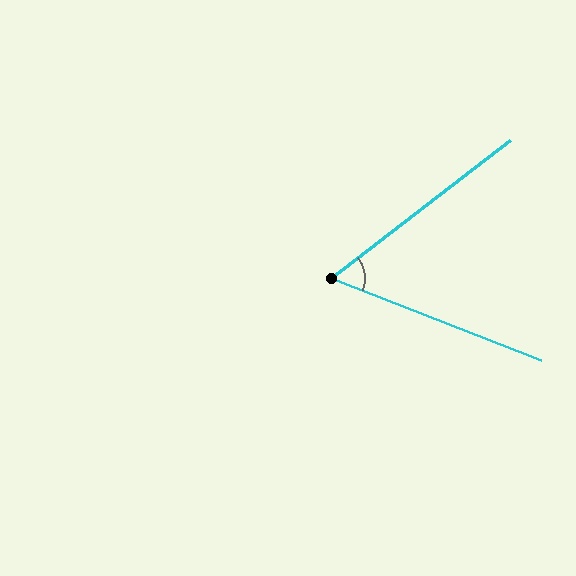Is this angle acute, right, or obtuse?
It is acute.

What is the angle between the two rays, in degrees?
Approximately 59 degrees.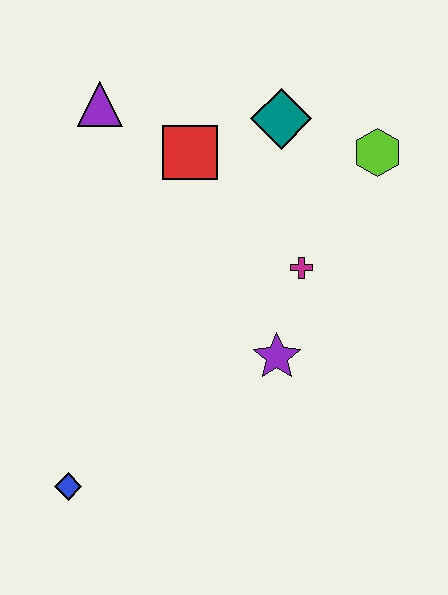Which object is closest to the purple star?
The magenta cross is closest to the purple star.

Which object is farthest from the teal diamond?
The blue diamond is farthest from the teal diamond.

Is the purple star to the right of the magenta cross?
No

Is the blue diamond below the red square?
Yes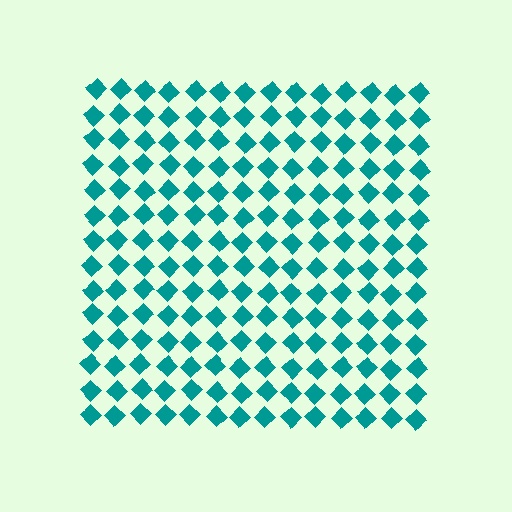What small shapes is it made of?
It is made of small diamonds.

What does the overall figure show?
The overall figure shows a square.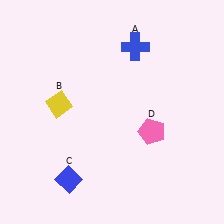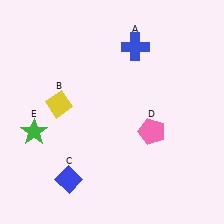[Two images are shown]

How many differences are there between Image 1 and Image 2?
There is 1 difference between the two images.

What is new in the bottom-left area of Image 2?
A green star (E) was added in the bottom-left area of Image 2.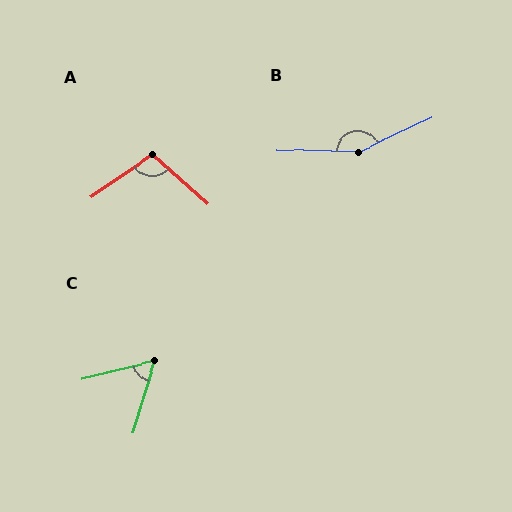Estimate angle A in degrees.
Approximately 104 degrees.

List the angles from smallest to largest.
C (59°), A (104°), B (154°).